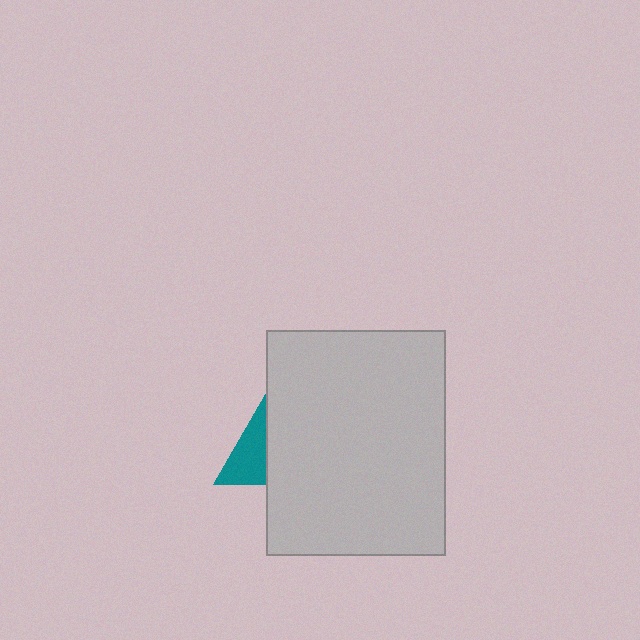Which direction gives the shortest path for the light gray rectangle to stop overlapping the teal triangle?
Moving right gives the shortest separation.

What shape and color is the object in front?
The object in front is a light gray rectangle.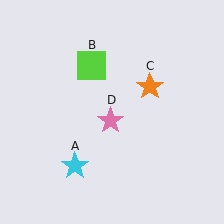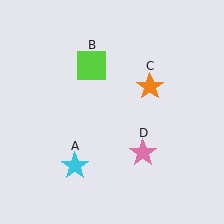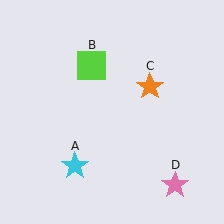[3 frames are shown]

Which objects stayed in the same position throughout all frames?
Cyan star (object A) and lime square (object B) and orange star (object C) remained stationary.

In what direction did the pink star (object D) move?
The pink star (object D) moved down and to the right.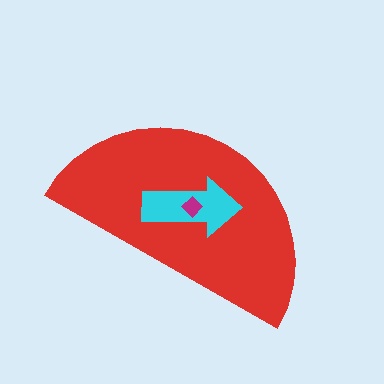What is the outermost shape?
The red semicircle.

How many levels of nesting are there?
3.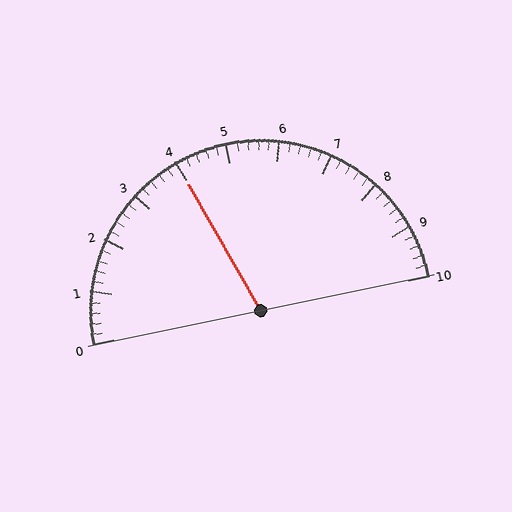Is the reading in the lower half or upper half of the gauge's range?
The reading is in the lower half of the range (0 to 10).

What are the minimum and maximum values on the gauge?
The gauge ranges from 0 to 10.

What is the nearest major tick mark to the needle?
The nearest major tick mark is 4.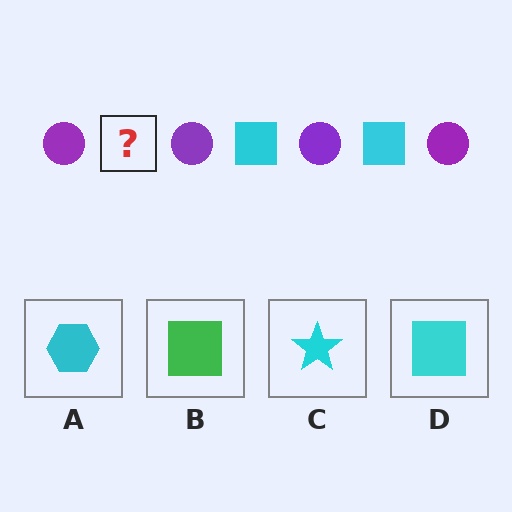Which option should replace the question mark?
Option D.